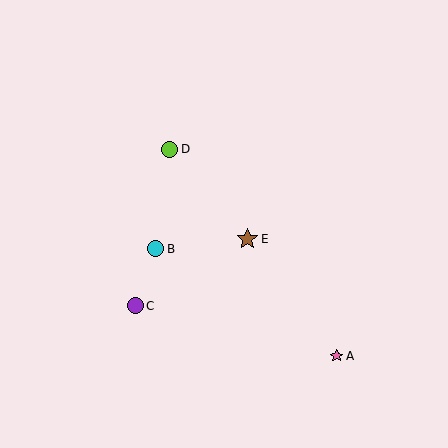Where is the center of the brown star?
The center of the brown star is at (247, 239).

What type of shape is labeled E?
Shape E is a brown star.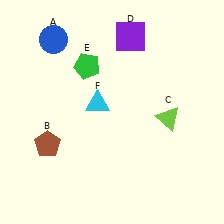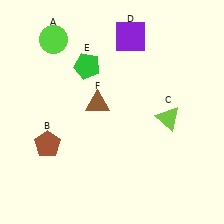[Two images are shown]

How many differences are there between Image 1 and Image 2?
There are 2 differences between the two images.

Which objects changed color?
A changed from blue to lime. F changed from cyan to brown.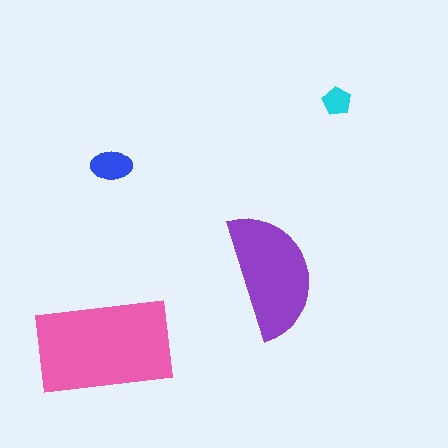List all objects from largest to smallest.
The pink rectangle, the purple semicircle, the blue ellipse, the cyan pentagon.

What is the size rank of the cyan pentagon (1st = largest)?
4th.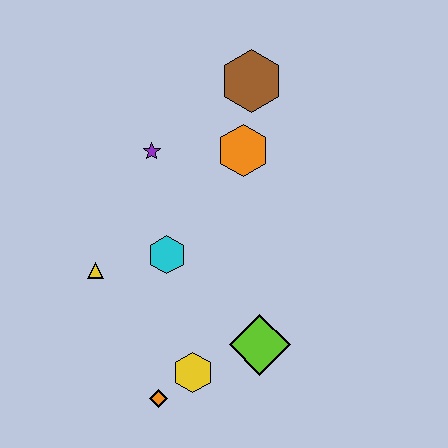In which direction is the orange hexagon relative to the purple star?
The orange hexagon is to the right of the purple star.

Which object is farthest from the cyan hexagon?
The brown hexagon is farthest from the cyan hexagon.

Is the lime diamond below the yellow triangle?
Yes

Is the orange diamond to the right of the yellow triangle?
Yes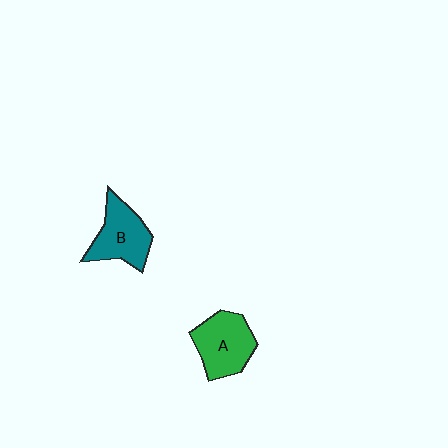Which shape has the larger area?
Shape A (green).